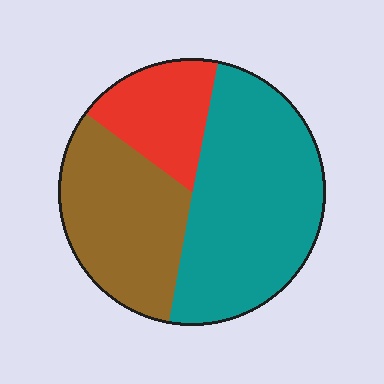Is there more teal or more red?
Teal.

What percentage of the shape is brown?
Brown covers 32% of the shape.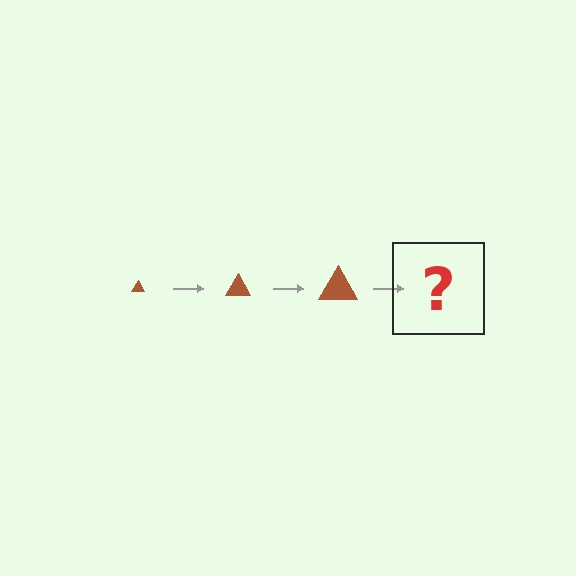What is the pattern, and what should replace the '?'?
The pattern is that the triangle gets progressively larger each step. The '?' should be a brown triangle, larger than the previous one.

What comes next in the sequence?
The next element should be a brown triangle, larger than the previous one.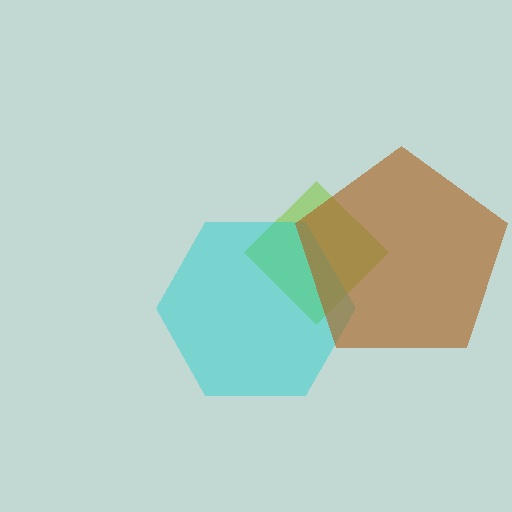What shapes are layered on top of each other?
The layered shapes are: a lime diamond, a cyan hexagon, a brown pentagon.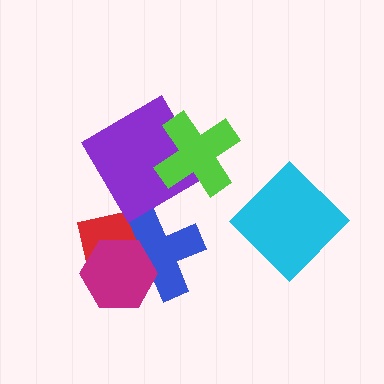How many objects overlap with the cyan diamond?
0 objects overlap with the cyan diamond.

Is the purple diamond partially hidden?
Yes, it is partially covered by another shape.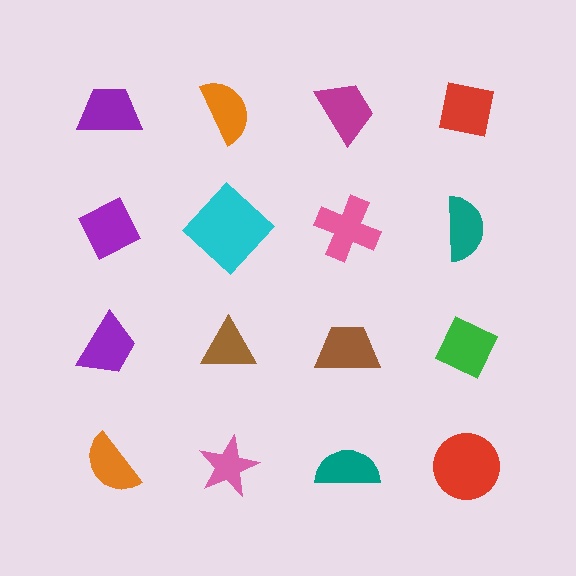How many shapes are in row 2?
4 shapes.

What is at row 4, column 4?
A red circle.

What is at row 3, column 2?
A brown triangle.